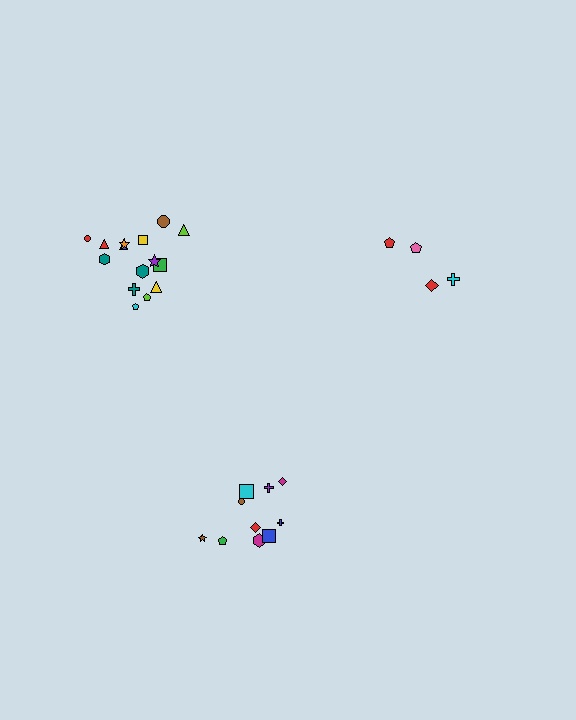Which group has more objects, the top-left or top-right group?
The top-left group.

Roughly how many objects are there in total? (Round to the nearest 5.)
Roughly 30 objects in total.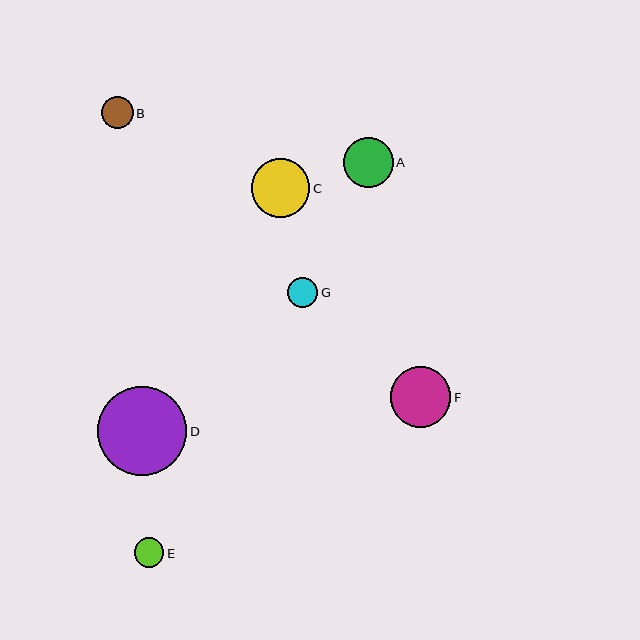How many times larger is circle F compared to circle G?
Circle F is approximately 2.0 times the size of circle G.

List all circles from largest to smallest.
From largest to smallest: D, F, C, A, B, G, E.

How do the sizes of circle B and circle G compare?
Circle B and circle G are approximately the same size.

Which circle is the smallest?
Circle E is the smallest with a size of approximately 30 pixels.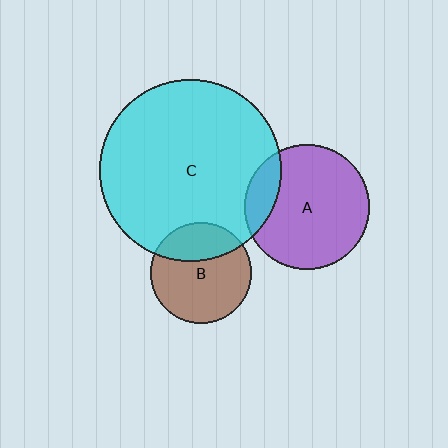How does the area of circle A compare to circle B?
Approximately 1.5 times.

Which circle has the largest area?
Circle C (cyan).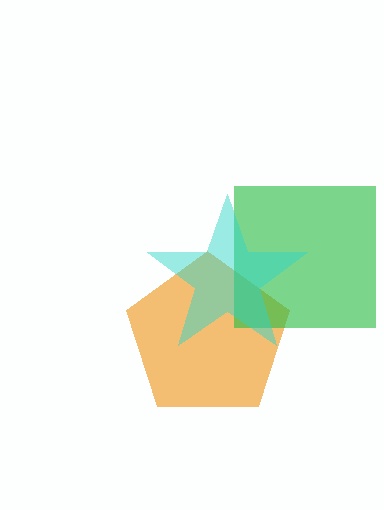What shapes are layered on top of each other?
The layered shapes are: an orange pentagon, a green square, a cyan star.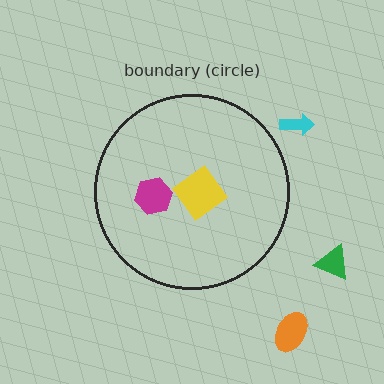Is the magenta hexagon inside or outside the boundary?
Inside.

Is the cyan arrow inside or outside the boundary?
Outside.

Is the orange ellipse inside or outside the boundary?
Outside.